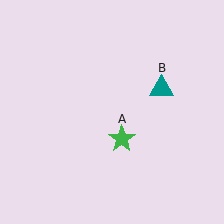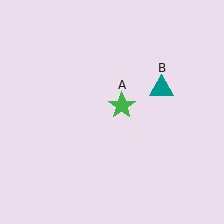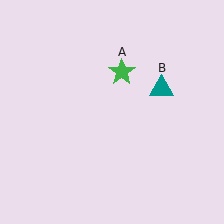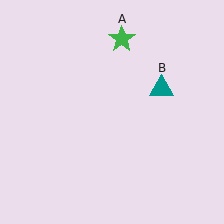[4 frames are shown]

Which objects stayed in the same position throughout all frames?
Teal triangle (object B) remained stationary.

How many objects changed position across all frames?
1 object changed position: green star (object A).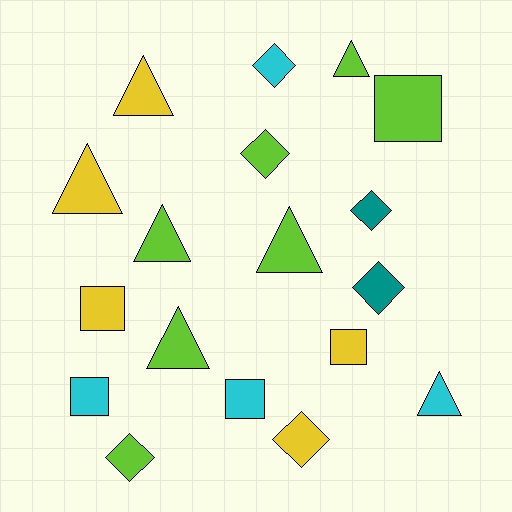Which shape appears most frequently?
Triangle, with 7 objects.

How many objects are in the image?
There are 18 objects.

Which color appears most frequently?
Lime, with 7 objects.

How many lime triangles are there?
There are 4 lime triangles.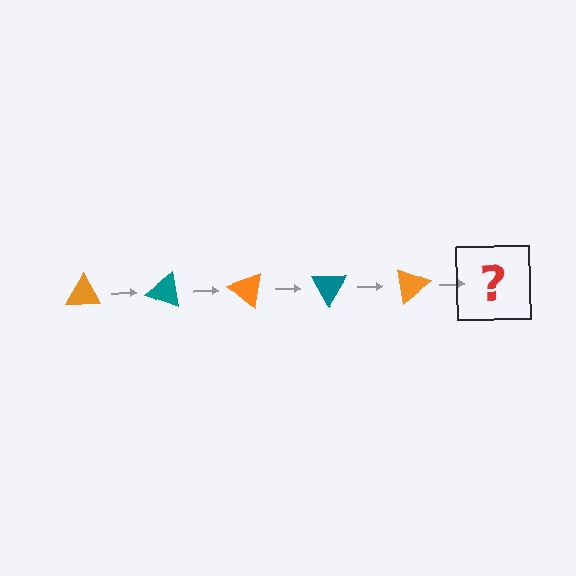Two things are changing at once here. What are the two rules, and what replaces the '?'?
The two rules are that it rotates 20 degrees each step and the color cycles through orange and teal. The '?' should be a teal triangle, rotated 100 degrees from the start.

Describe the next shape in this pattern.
It should be a teal triangle, rotated 100 degrees from the start.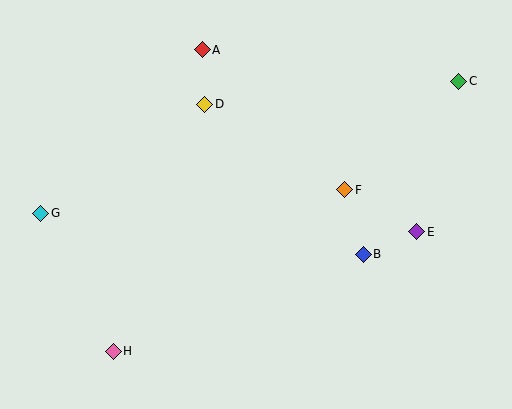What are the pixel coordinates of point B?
Point B is at (363, 254).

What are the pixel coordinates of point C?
Point C is at (459, 81).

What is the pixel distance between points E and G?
The distance between E and G is 376 pixels.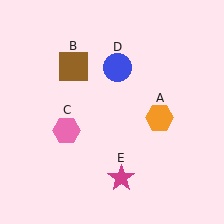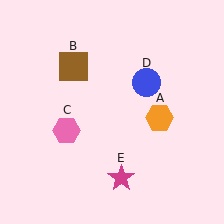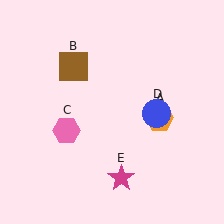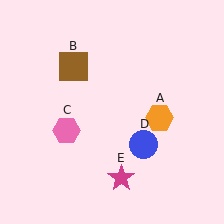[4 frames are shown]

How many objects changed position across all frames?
1 object changed position: blue circle (object D).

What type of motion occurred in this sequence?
The blue circle (object D) rotated clockwise around the center of the scene.